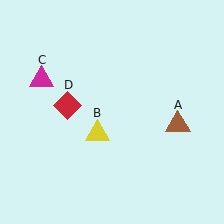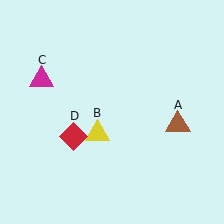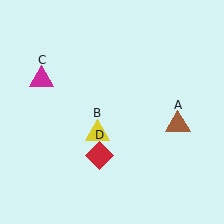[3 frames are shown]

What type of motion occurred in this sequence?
The red diamond (object D) rotated counterclockwise around the center of the scene.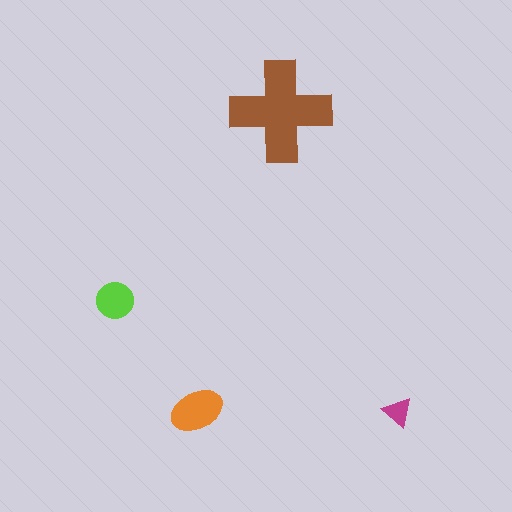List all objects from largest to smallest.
The brown cross, the orange ellipse, the lime circle, the magenta triangle.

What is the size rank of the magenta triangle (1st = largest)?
4th.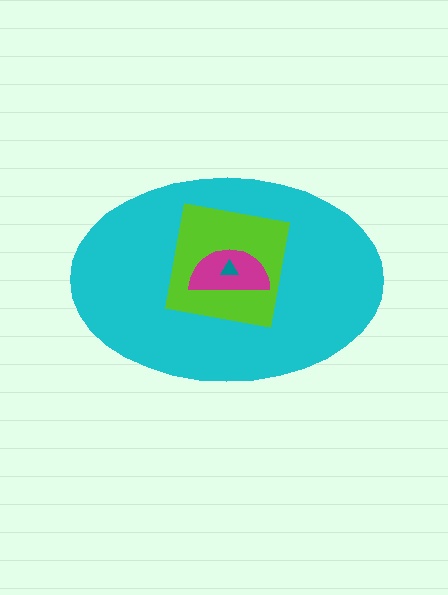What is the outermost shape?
The cyan ellipse.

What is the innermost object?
The teal triangle.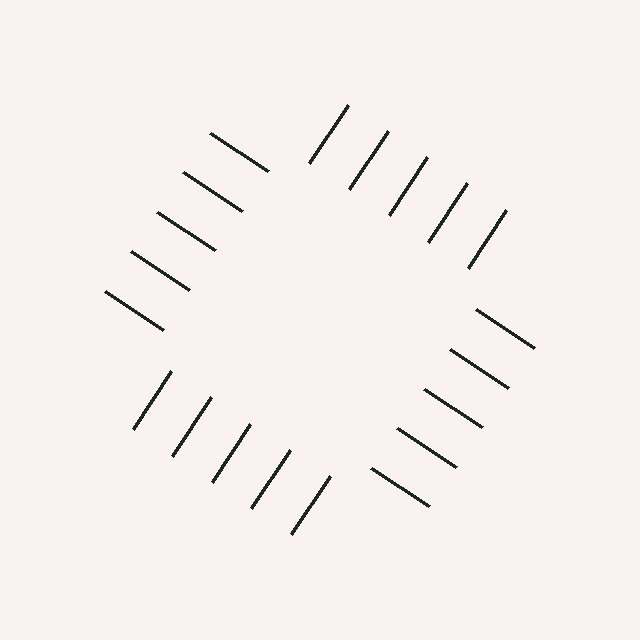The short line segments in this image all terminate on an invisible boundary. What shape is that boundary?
An illusory square — the line segments terminate on its edges but no continuous stroke is drawn.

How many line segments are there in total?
20 — 5 along each of the 4 edges.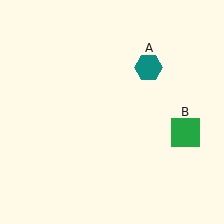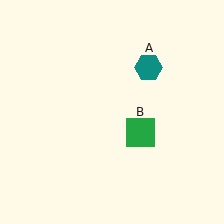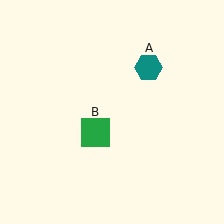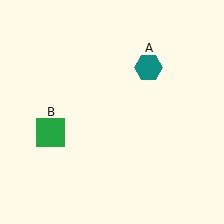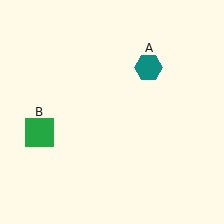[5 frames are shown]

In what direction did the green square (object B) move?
The green square (object B) moved left.